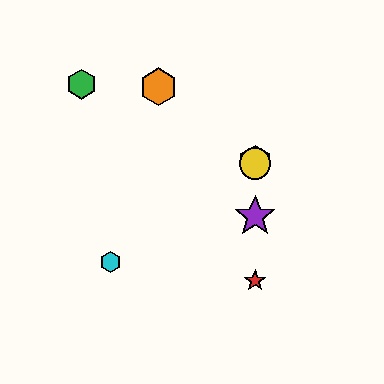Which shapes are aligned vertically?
The red star, the blue hexagon, the yellow circle, the purple star are aligned vertically.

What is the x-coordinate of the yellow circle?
The yellow circle is at x≈255.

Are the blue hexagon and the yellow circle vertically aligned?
Yes, both are at x≈255.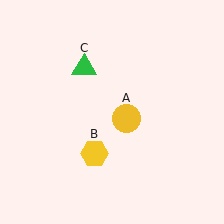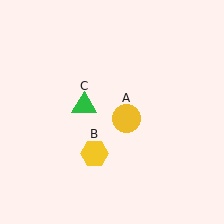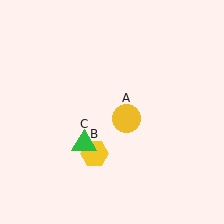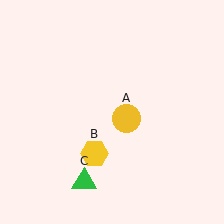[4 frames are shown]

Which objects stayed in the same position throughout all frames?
Yellow circle (object A) and yellow hexagon (object B) remained stationary.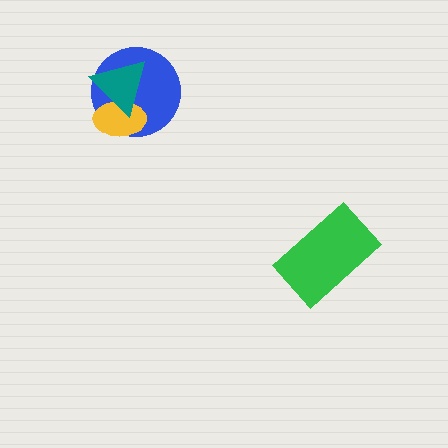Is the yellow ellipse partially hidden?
Yes, it is partially covered by another shape.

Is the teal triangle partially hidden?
No, no other shape covers it.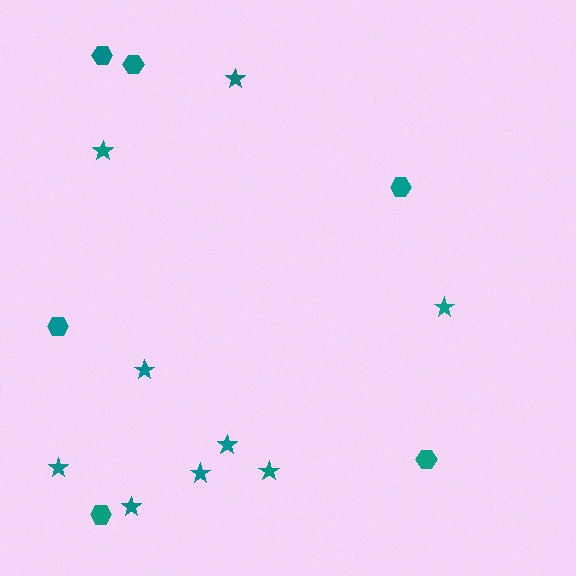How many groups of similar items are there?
There are 2 groups: one group of stars (9) and one group of hexagons (6).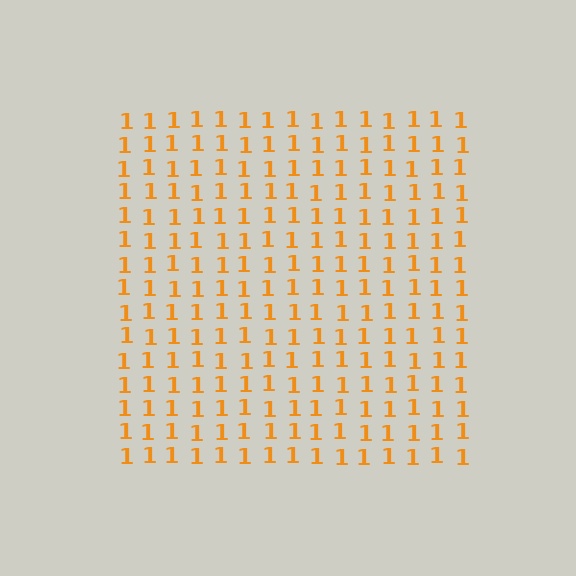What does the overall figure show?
The overall figure shows a square.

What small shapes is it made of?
It is made of small digit 1's.